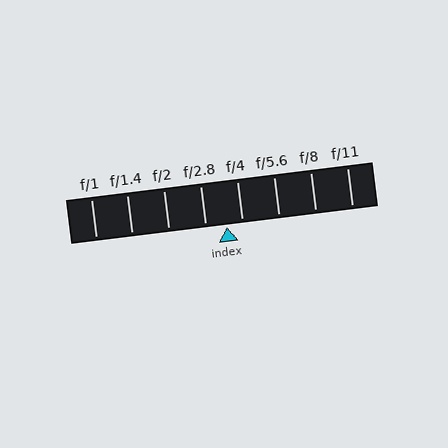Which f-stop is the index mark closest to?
The index mark is closest to f/4.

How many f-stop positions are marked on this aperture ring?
There are 8 f-stop positions marked.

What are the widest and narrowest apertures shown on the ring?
The widest aperture shown is f/1 and the narrowest is f/11.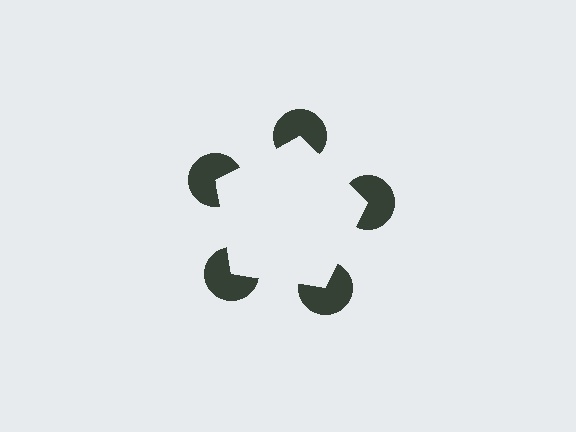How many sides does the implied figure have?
5 sides.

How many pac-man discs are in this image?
There are 5 — one at each vertex of the illusory pentagon.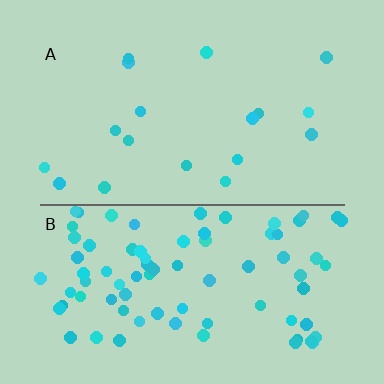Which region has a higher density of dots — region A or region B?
B (the bottom).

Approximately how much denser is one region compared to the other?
Approximately 4.5× — region B over region A.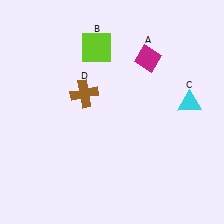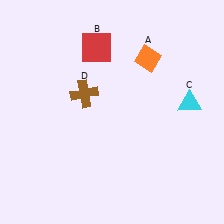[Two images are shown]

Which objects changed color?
A changed from magenta to orange. B changed from lime to red.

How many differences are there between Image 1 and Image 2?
There are 2 differences between the two images.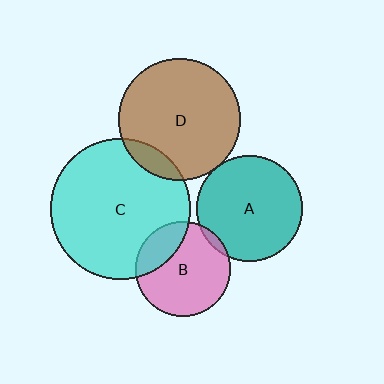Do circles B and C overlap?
Yes.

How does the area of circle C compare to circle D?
Approximately 1.3 times.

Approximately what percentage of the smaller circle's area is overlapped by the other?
Approximately 25%.